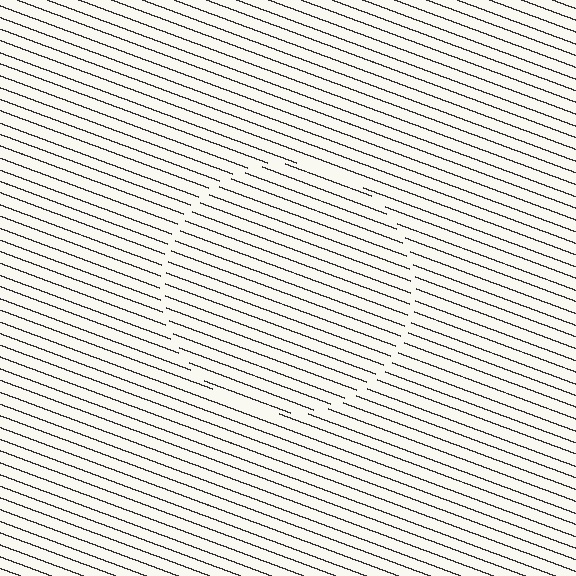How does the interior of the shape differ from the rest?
The interior of the shape contains the same grating, shifted by half a period — the contour is defined by the phase discontinuity where line-ends from the inner and outer gratings abut.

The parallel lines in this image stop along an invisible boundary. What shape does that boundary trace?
An illusory circle. The interior of the shape contains the same grating, shifted by half a period — the contour is defined by the phase discontinuity where line-ends from the inner and outer gratings abut.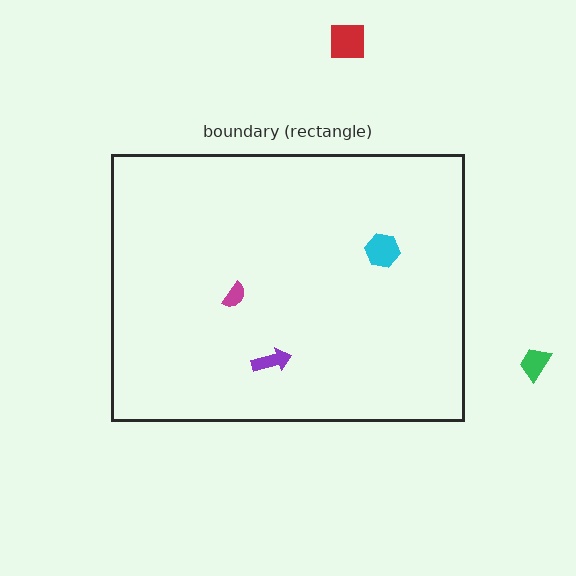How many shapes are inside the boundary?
3 inside, 2 outside.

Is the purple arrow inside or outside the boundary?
Inside.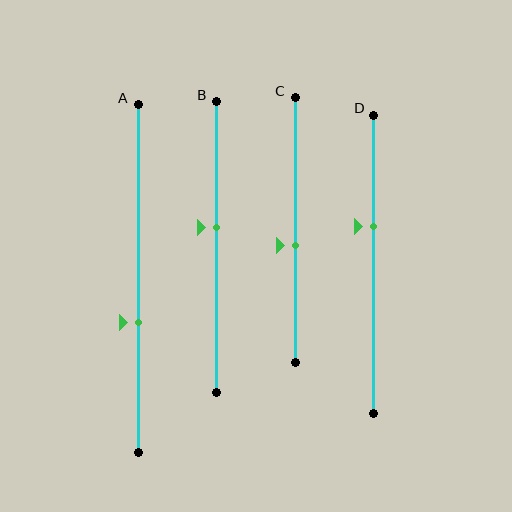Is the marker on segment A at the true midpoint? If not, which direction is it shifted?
No, the marker on segment A is shifted downward by about 13% of the segment length.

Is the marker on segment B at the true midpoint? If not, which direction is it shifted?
No, the marker on segment B is shifted upward by about 7% of the segment length.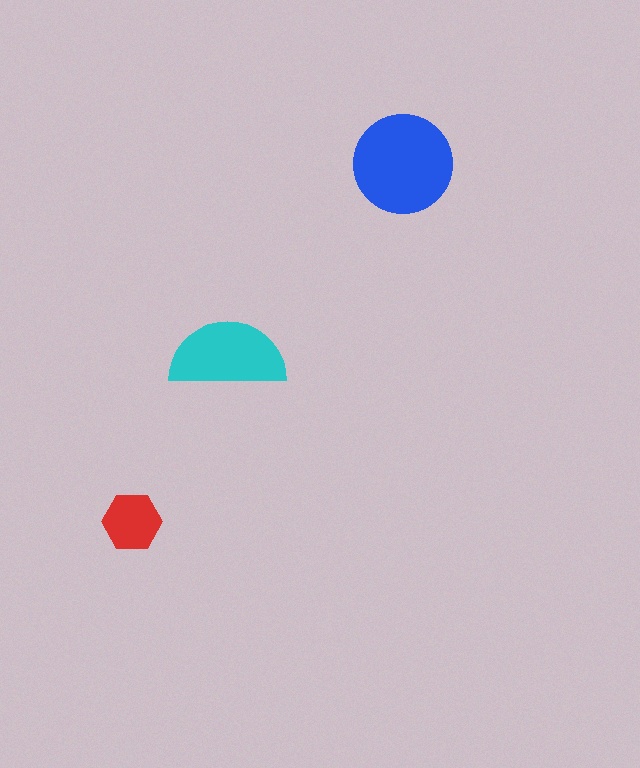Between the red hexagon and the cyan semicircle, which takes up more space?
The cyan semicircle.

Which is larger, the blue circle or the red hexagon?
The blue circle.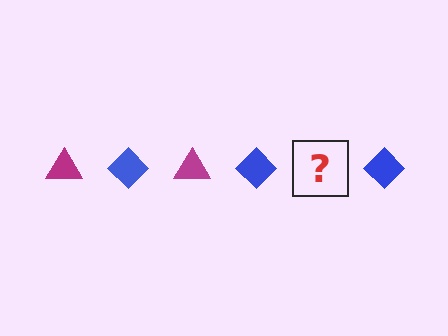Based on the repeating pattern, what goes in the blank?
The blank should be a magenta triangle.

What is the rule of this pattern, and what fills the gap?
The rule is that the pattern alternates between magenta triangle and blue diamond. The gap should be filled with a magenta triangle.